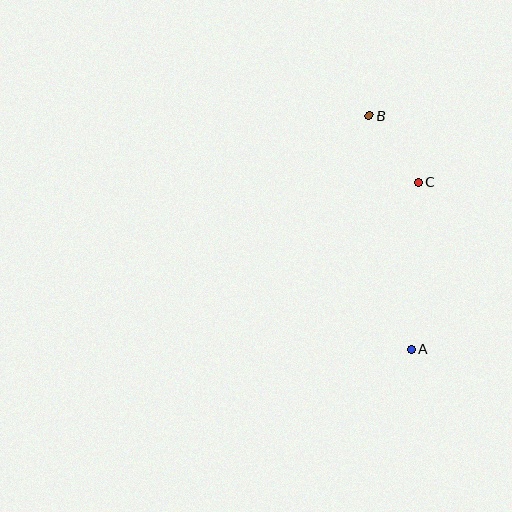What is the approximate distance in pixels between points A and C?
The distance between A and C is approximately 167 pixels.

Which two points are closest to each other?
Points B and C are closest to each other.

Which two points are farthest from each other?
Points A and B are farthest from each other.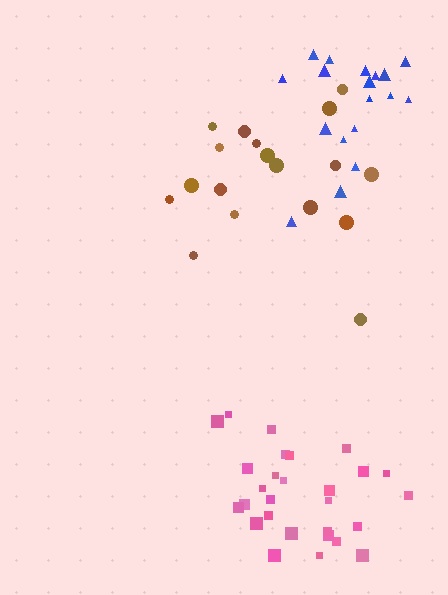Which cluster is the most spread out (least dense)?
Blue.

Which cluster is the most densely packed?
Pink.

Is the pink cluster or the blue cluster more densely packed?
Pink.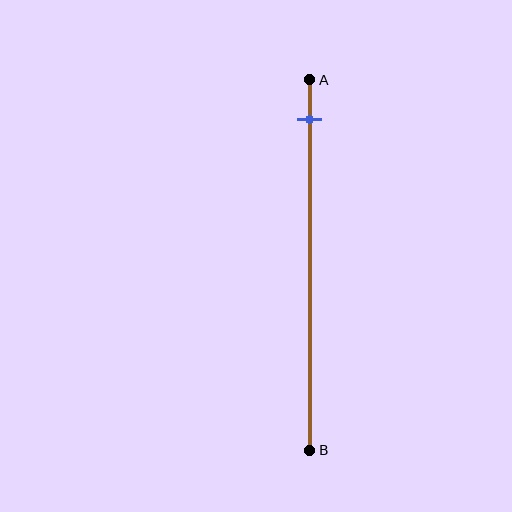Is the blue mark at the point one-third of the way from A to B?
No, the mark is at about 10% from A, not at the 33% one-third point.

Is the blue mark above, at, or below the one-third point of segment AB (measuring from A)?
The blue mark is above the one-third point of segment AB.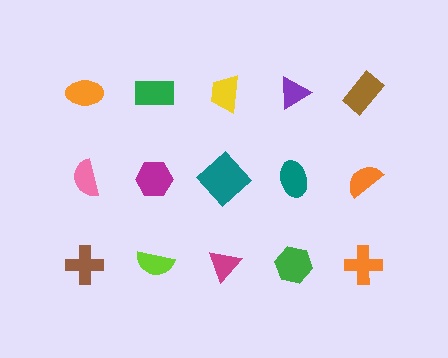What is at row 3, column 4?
A green hexagon.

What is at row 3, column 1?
A brown cross.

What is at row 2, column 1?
A pink semicircle.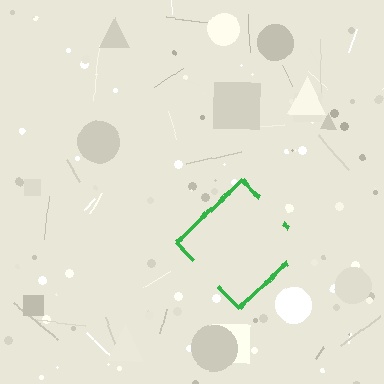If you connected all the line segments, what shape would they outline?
They would outline a diamond.